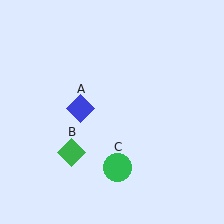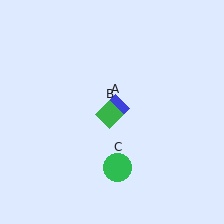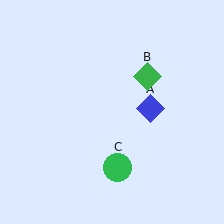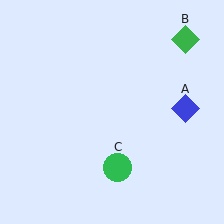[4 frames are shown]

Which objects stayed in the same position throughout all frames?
Green circle (object C) remained stationary.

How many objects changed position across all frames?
2 objects changed position: blue diamond (object A), green diamond (object B).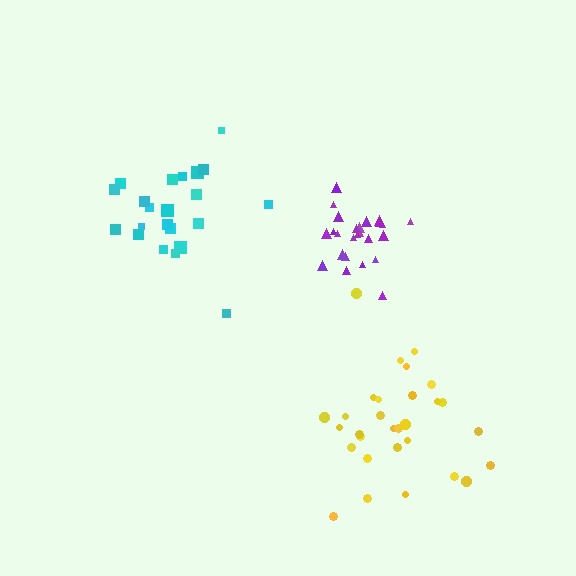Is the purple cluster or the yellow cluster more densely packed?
Purple.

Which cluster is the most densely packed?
Purple.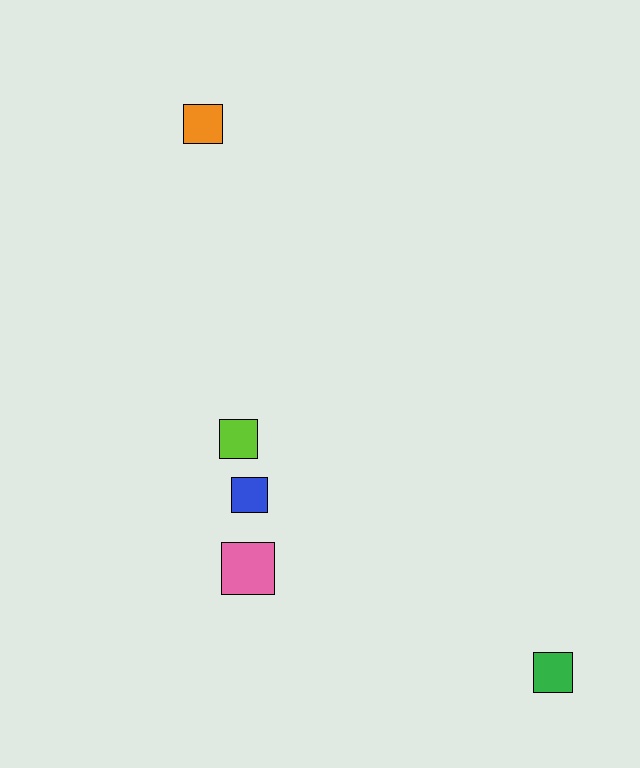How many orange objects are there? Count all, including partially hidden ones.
There is 1 orange object.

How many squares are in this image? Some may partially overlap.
There are 5 squares.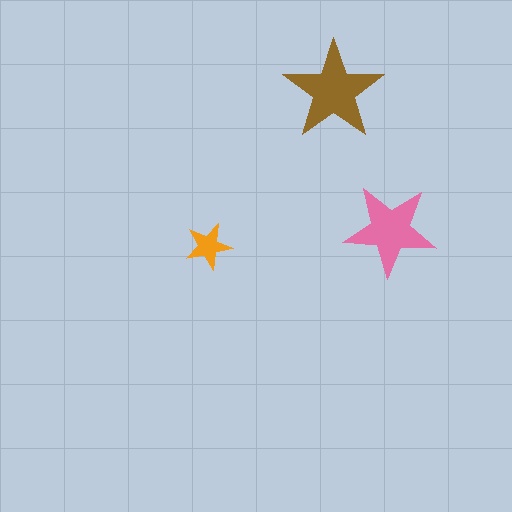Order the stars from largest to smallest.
the brown one, the pink one, the orange one.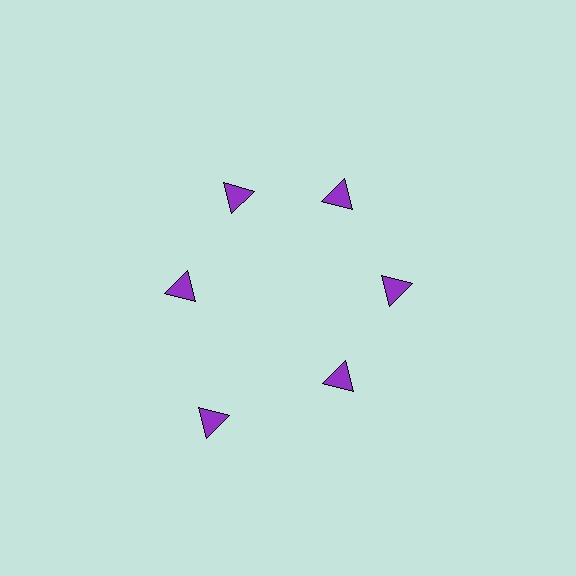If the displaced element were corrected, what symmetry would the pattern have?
It would have 6-fold rotational symmetry — the pattern would map onto itself every 60 degrees.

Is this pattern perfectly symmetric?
No. The 6 purple triangles are arranged in a ring, but one element near the 7 o'clock position is pushed outward from the center, breaking the 6-fold rotational symmetry.